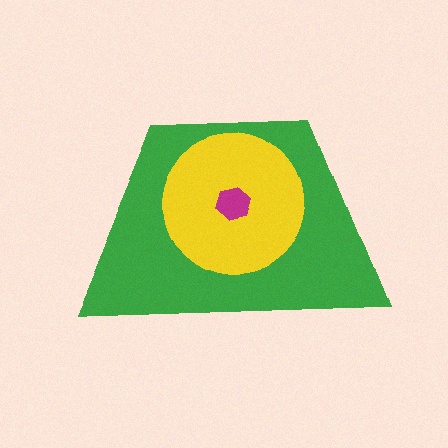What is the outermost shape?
The green trapezoid.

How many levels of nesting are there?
3.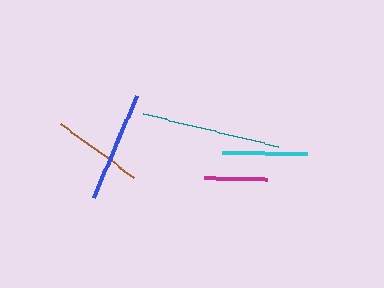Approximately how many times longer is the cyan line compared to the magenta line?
The cyan line is approximately 1.3 times the length of the magenta line.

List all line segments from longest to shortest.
From longest to shortest: teal, blue, brown, cyan, magenta.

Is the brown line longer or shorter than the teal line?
The teal line is longer than the brown line.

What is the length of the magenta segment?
The magenta segment is approximately 63 pixels long.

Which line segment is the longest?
The teal line is the longest at approximately 139 pixels.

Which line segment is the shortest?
The magenta line is the shortest at approximately 63 pixels.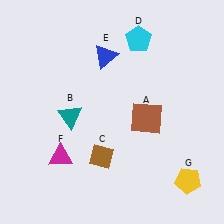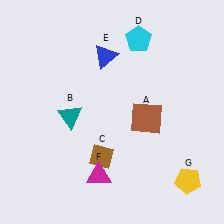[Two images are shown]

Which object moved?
The magenta triangle (F) moved right.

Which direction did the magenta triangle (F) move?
The magenta triangle (F) moved right.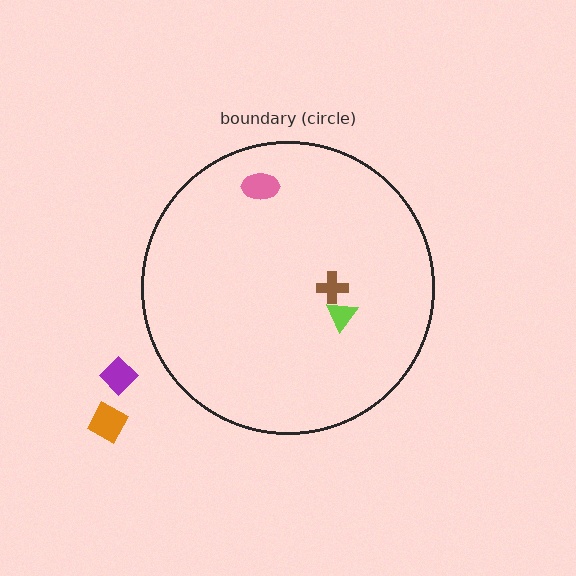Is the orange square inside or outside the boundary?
Outside.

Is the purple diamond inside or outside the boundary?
Outside.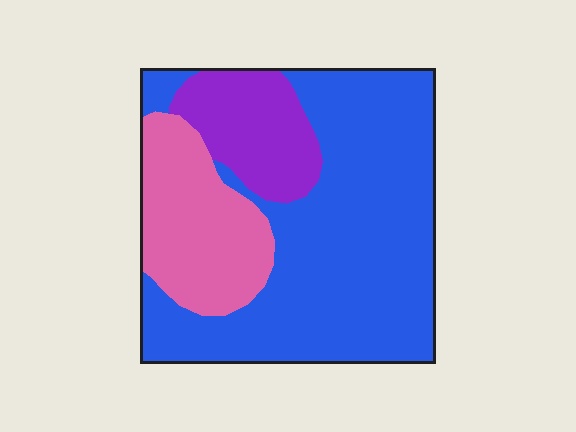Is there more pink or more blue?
Blue.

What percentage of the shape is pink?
Pink takes up about one fifth (1/5) of the shape.